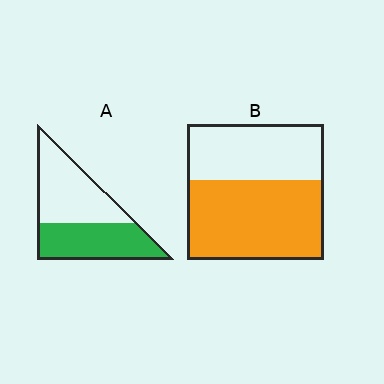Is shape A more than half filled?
Roughly half.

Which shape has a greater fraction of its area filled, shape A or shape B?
Shape B.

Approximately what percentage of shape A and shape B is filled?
A is approximately 45% and B is approximately 60%.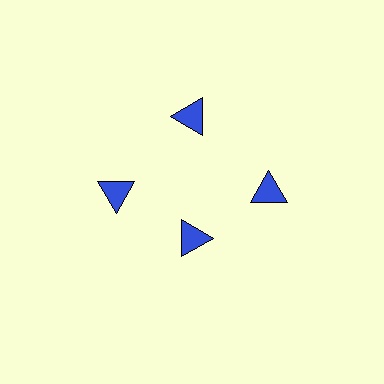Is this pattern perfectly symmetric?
No. The 4 blue triangles are arranged in a ring, but one element near the 6 o'clock position is pulled inward toward the center, breaking the 4-fold rotational symmetry.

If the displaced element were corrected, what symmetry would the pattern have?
It would have 4-fold rotational symmetry — the pattern would map onto itself every 90 degrees.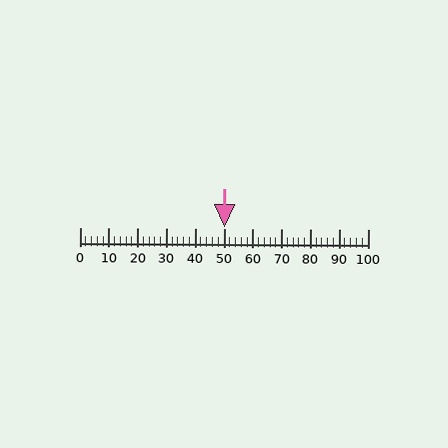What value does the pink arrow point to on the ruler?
The pink arrow points to approximately 50.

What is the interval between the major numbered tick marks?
The major tick marks are spaced 10 units apart.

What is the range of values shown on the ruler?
The ruler shows values from 0 to 100.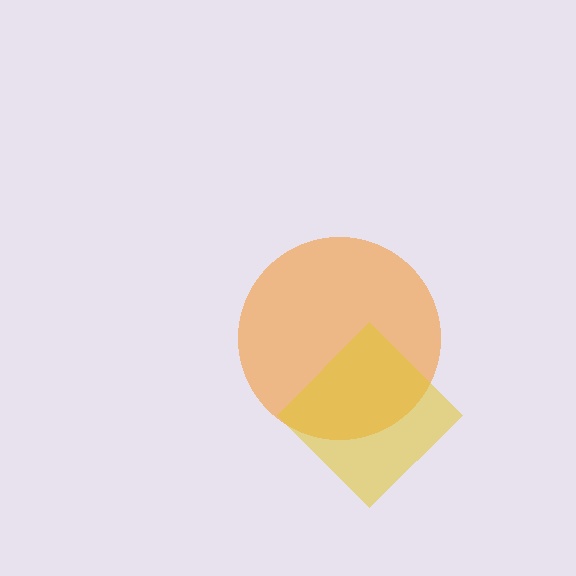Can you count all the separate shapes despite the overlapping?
Yes, there are 2 separate shapes.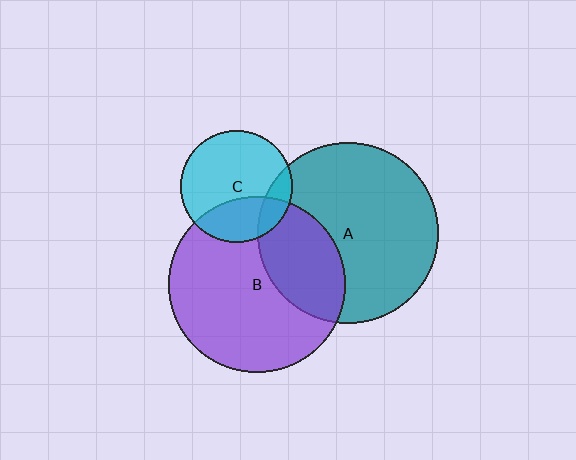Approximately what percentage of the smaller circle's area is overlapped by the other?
Approximately 30%.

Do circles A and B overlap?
Yes.